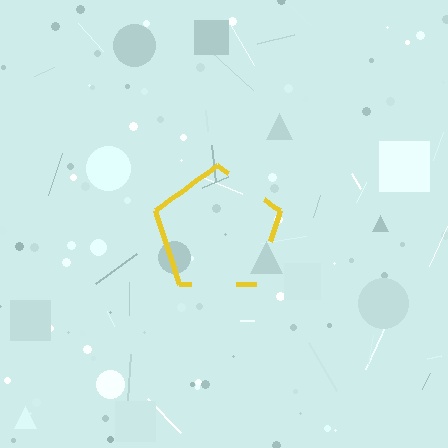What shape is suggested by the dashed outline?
The dashed outline suggests a pentagon.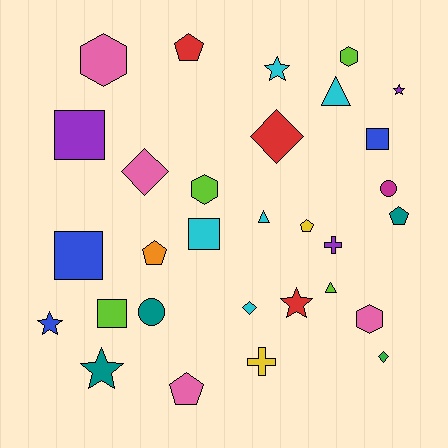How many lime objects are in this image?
There are 4 lime objects.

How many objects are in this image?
There are 30 objects.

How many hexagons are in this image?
There are 4 hexagons.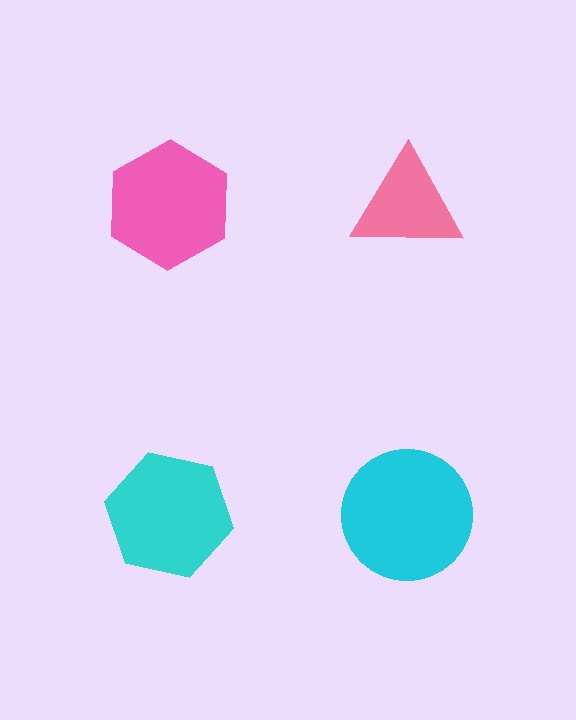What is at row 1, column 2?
A pink triangle.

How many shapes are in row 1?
2 shapes.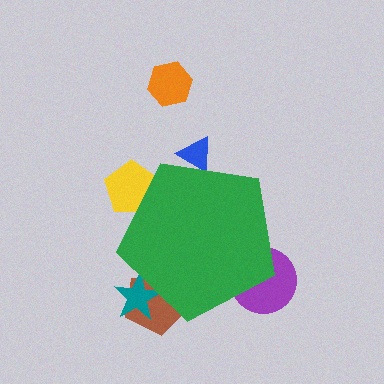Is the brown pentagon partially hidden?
Yes, the brown pentagon is partially hidden behind the green pentagon.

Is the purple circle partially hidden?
Yes, the purple circle is partially hidden behind the green pentagon.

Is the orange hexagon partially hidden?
No, the orange hexagon is fully visible.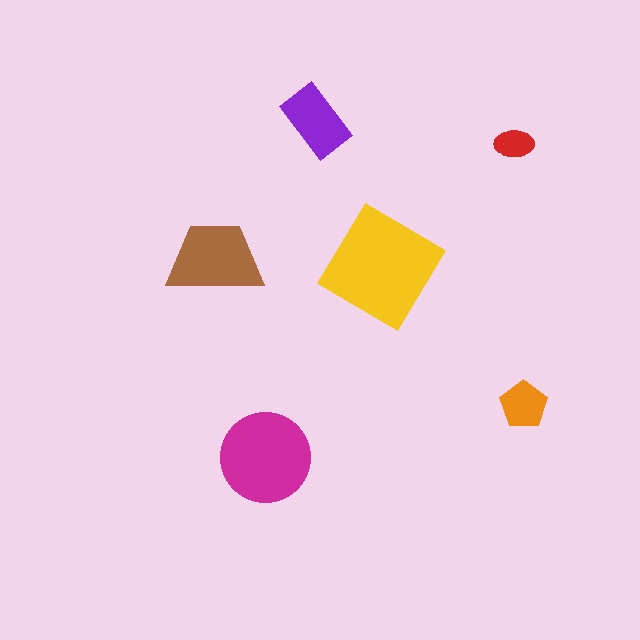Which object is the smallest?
The red ellipse.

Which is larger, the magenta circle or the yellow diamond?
The yellow diamond.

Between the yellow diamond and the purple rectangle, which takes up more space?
The yellow diamond.